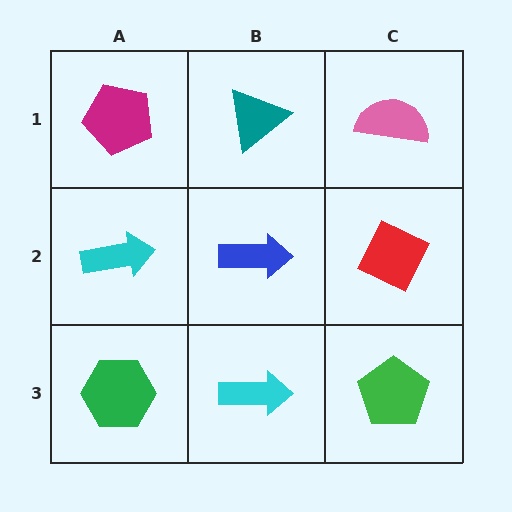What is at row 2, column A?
A cyan arrow.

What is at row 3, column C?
A green pentagon.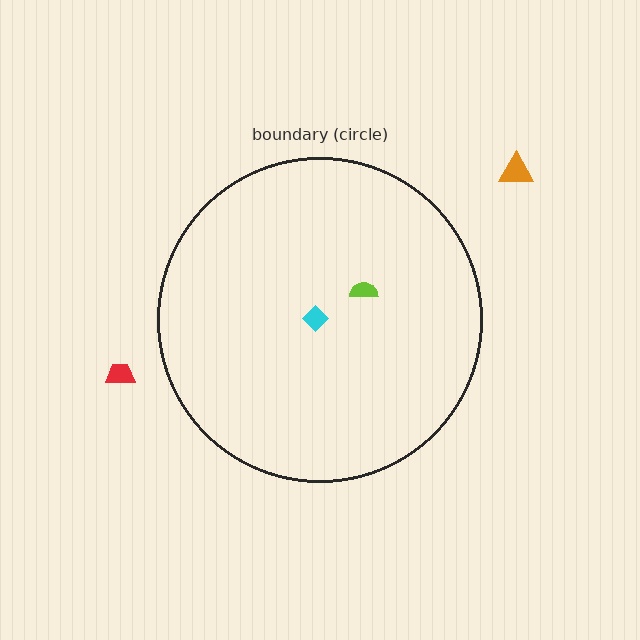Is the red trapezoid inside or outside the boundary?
Outside.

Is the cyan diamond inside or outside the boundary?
Inside.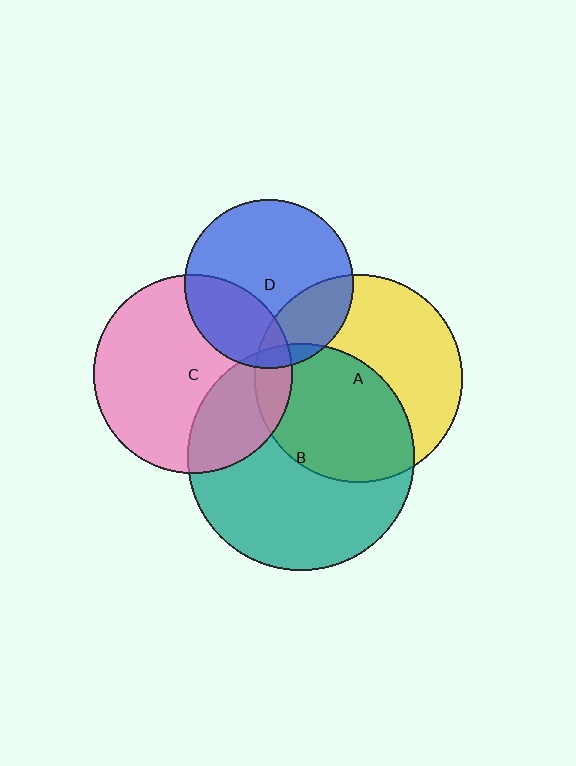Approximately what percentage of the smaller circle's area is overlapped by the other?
Approximately 5%.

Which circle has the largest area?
Circle B (teal).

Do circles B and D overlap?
Yes.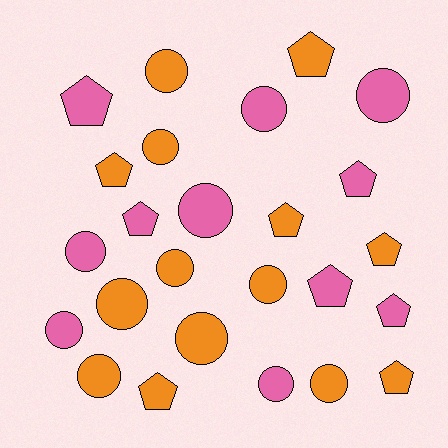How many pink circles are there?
There are 6 pink circles.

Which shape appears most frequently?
Circle, with 14 objects.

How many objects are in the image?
There are 25 objects.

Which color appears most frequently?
Orange, with 14 objects.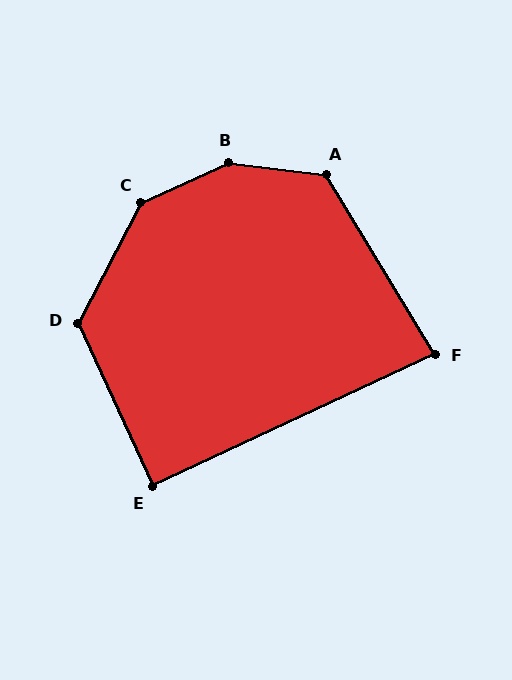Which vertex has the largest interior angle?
B, at approximately 148 degrees.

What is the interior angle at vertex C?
Approximately 142 degrees (obtuse).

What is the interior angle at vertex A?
Approximately 128 degrees (obtuse).